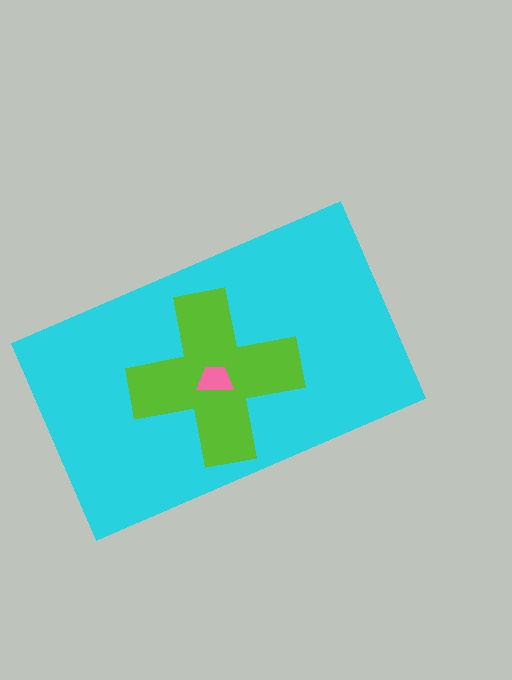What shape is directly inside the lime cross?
The pink trapezoid.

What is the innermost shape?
The pink trapezoid.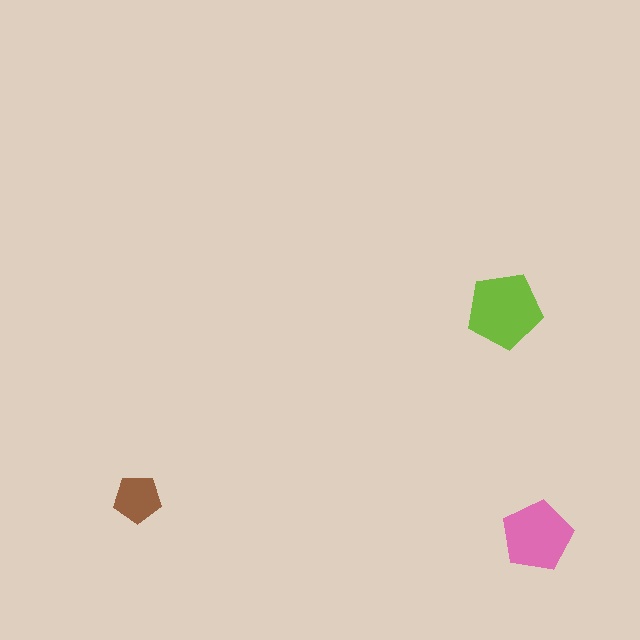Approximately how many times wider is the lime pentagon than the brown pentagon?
About 1.5 times wider.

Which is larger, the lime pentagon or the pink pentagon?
The lime one.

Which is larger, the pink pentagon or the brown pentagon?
The pink one.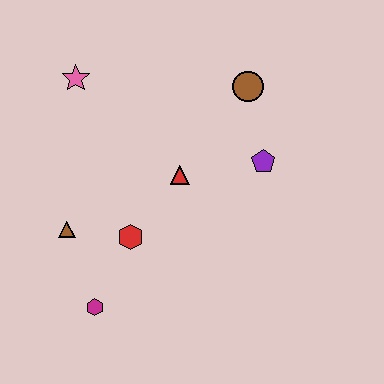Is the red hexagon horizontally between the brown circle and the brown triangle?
Yes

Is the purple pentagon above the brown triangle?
Yes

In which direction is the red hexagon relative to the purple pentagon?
The red hexagon is to the left of the purple pentagon.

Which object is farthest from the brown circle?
The magenta hexagon is farthest from the brown circle.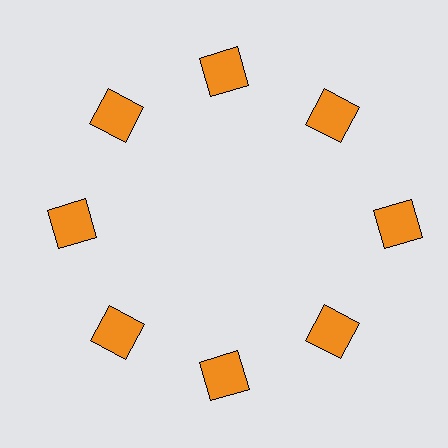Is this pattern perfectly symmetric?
No. The 8 orange squares are arranged in a ring, but one element near the 3 o'clock position is pushed outward from the center, breaking the 8-fold rotational symmetry.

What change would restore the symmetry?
The symmetry would be restored by moving it inward, back onto the ring so that all 8 squares sit at equal angles and equal distance from the center.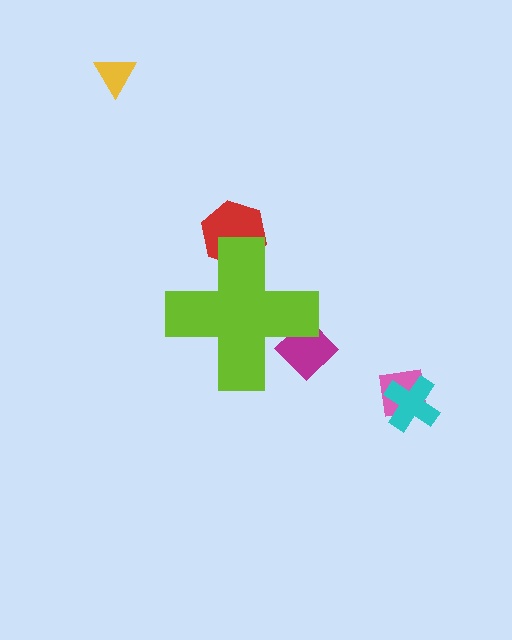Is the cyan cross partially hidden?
No, the cyan cross is fully visible.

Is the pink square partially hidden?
No, the pink square is fully visible.